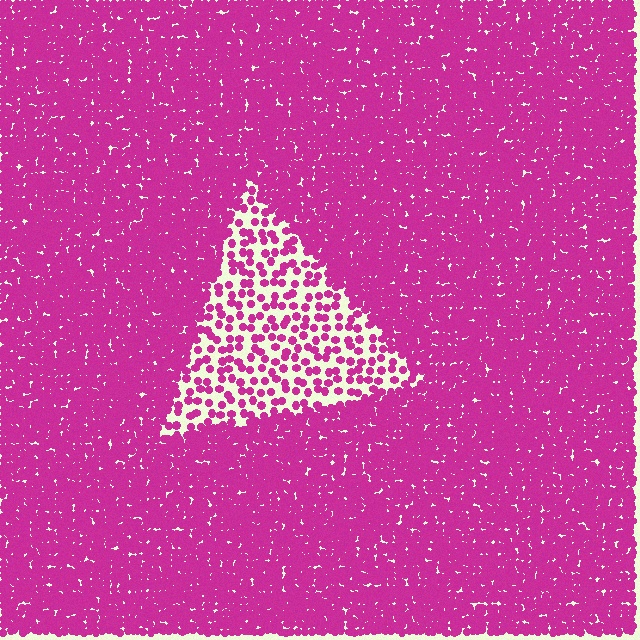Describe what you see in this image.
The image contains small magenta elements arranged at two different densities. A triangle-shaped region is visible where the elements are less densely packed than the surrounding area.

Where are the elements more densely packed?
The elements are more densely packed outside the triangle boundary.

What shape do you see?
I see a triangle.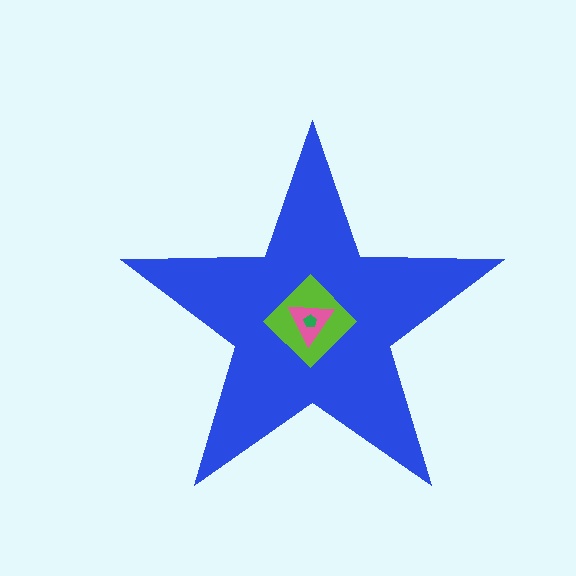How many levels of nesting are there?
4.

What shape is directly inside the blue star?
The lime diamond.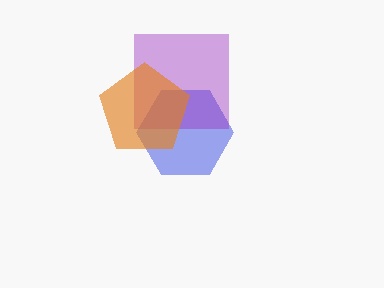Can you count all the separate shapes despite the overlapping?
Yes, there are 3 separate shapes.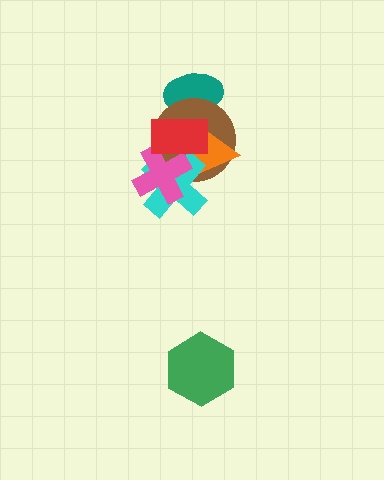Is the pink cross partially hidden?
Yes, it is partially covered by another shape.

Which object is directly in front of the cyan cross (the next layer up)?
The pink cross is directly in front of the cyan cross.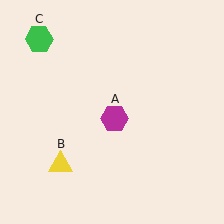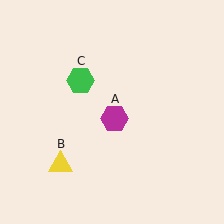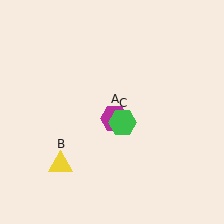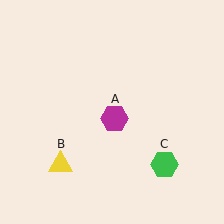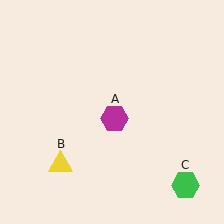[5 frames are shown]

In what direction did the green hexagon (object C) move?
The green hexagon (object C) moved down and to the right.